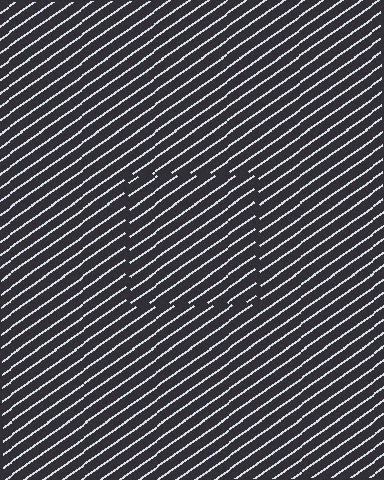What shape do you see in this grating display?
An illusory square. The interior of the shape contains the same grating, shifted by half a period — the contour is defined by the phase discontinuity where line-ends from the inner and outer gratings abut.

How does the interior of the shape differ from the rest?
The interior of the shape contains the same grating, shifted by half a period — the contour is defined by the phase discontinuity where line-ends from the inner and outer gratings abut.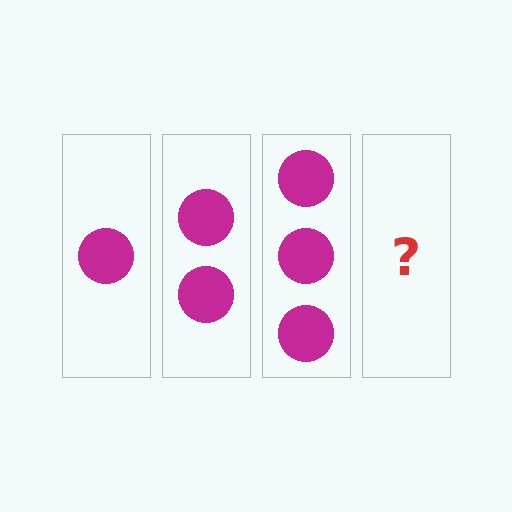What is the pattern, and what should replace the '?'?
The pattern is that each step adds one more circle. The '?' should be 4 circles.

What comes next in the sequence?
The next element should be 4 circles.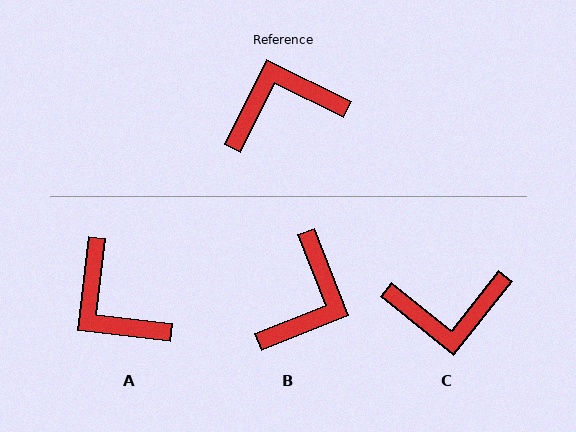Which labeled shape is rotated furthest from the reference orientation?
C, about 168 degrees away.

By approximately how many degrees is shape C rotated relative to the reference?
Approximately 168 degrees counter-clockwise.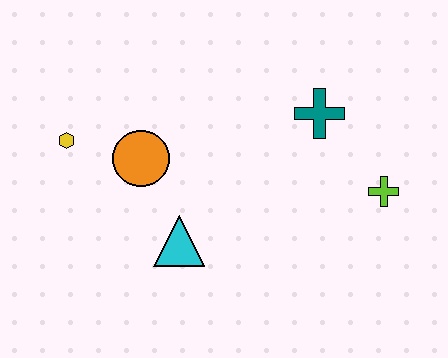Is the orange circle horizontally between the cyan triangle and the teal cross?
No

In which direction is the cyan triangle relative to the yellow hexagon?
The cyan triangle is to the right of the yellow hexagon.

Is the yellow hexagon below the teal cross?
Yes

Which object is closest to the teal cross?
The lime cross is closest to the teal cross.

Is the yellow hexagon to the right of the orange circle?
No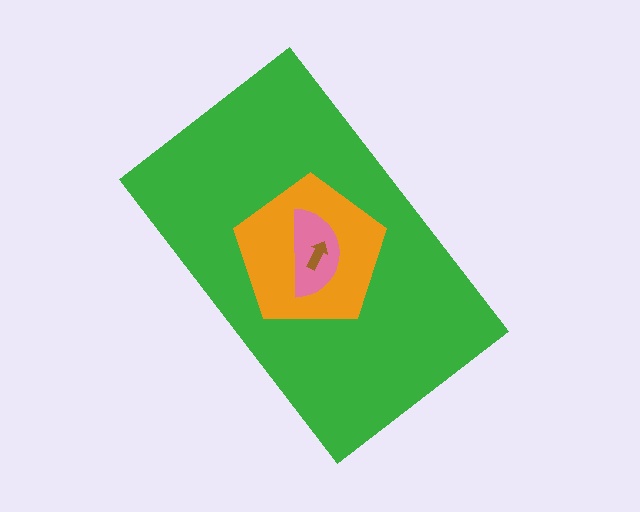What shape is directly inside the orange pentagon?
The pink semicircle.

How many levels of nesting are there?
4.